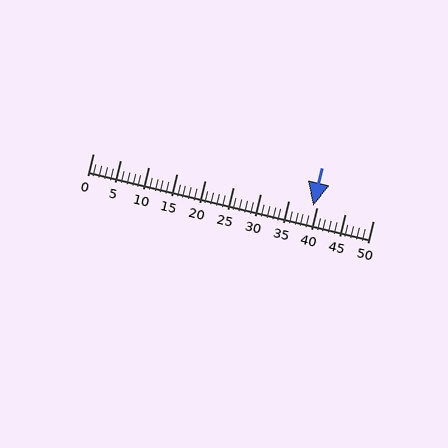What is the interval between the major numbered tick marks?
The major tick marks are spaced 5 units apart.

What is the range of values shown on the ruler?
The ruler shows values from 0 to 50.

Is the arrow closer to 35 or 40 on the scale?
The arrow is closer to 40.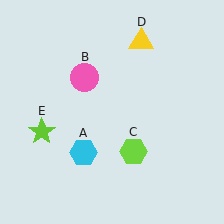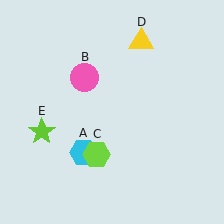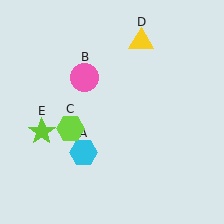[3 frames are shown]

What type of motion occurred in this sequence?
The lime hexagon (object C) rotated clockwise around the center of the scene.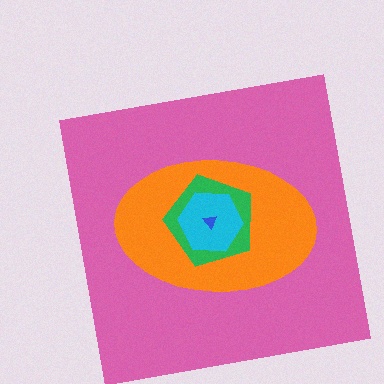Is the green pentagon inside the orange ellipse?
Yes.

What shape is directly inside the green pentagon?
The cyan hexagon.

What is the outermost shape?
The pink square.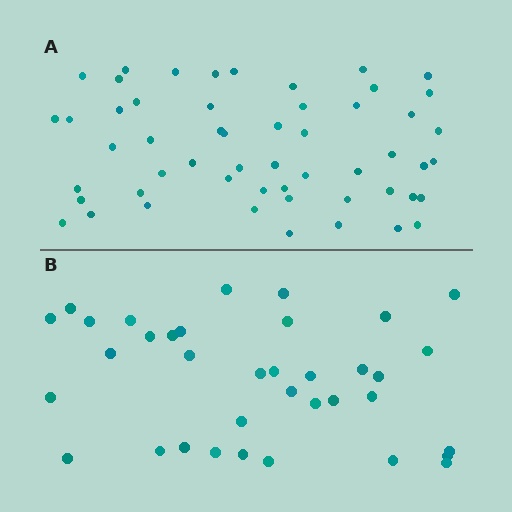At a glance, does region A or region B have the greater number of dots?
Region A (the top region) has more dots.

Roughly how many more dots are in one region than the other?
Region A has approximately 20 more dots than region B.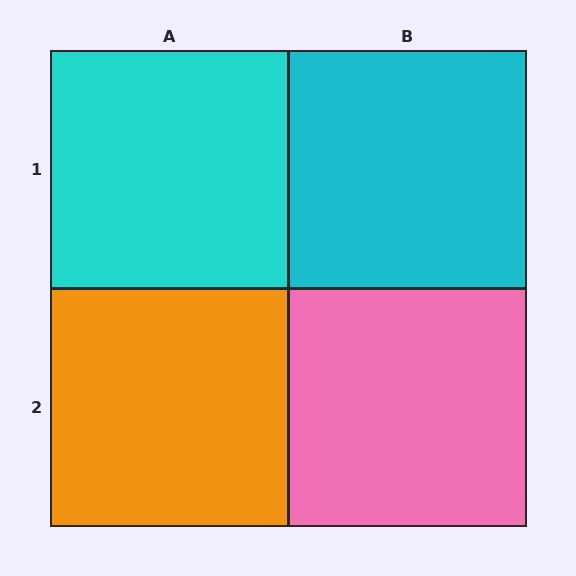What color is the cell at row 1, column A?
Cyan.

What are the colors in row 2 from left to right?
Orange, pink.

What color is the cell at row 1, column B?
Cyan.